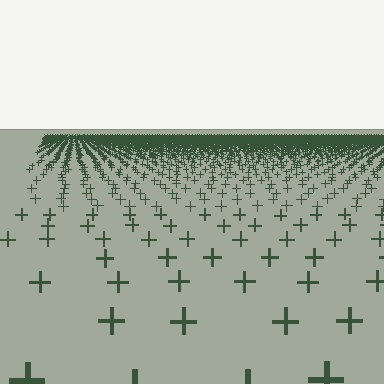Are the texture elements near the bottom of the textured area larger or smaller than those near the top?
Larger. Near the bottom, elements are closer to the viewer and appear at a bigger on-screen size.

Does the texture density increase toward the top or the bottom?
Density increases toward the top.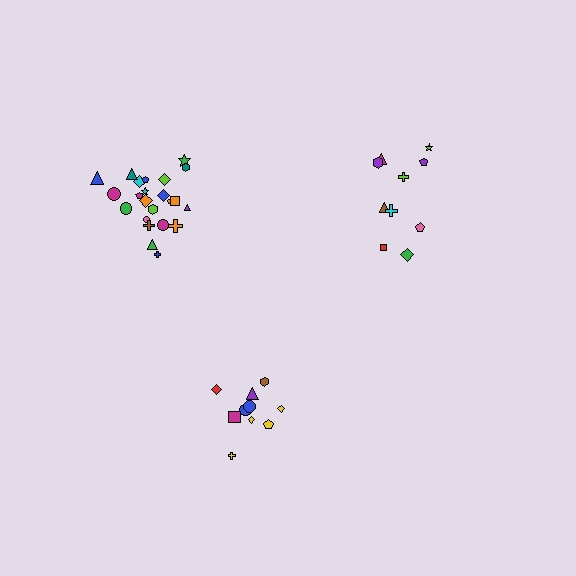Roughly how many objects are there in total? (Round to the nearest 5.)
Roughly 45 objects in total.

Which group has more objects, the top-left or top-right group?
The top-left group.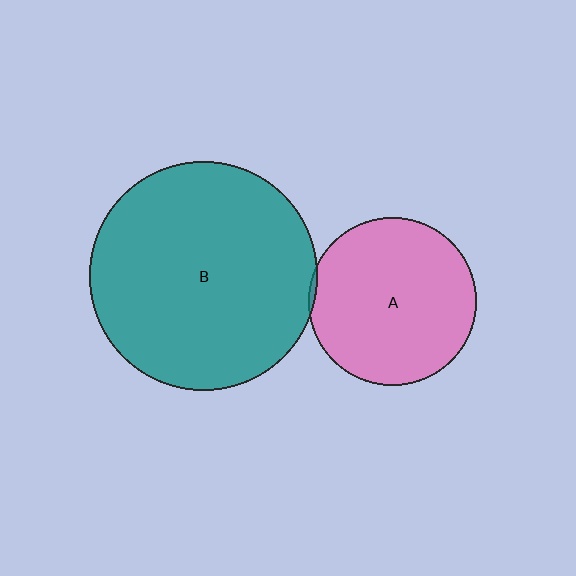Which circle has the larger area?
Circle B (teal).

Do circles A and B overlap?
Yes.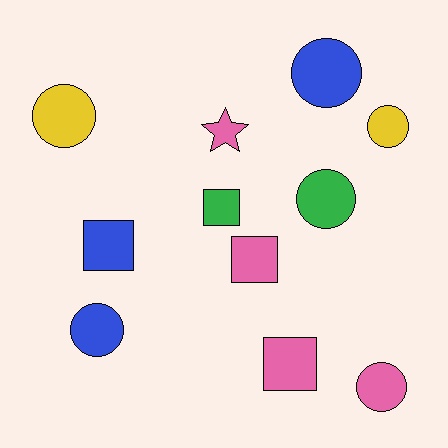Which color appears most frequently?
Pink, with 4 objects.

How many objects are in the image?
There are 11 objects.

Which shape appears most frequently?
Circle, with 6 objects.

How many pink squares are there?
There are 2 pink squares.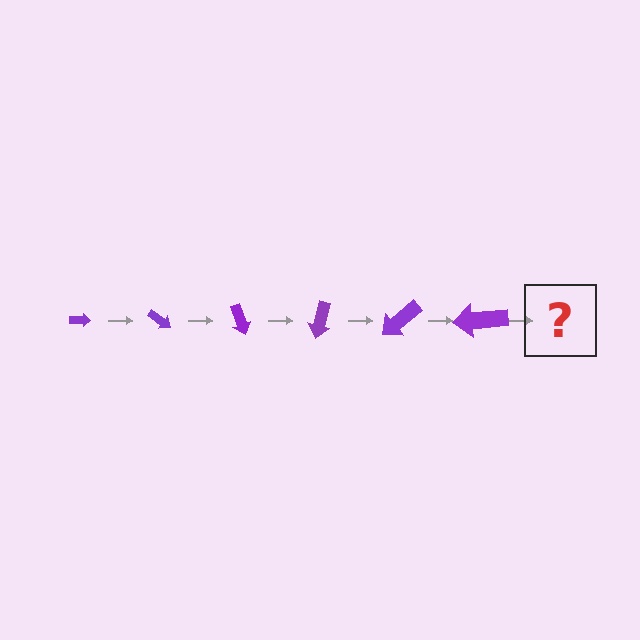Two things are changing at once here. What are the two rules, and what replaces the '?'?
The two rules are that the arrow grows larger each step and it rotates 35 degrees each step. The '?' should be an arrow, larger than the previous one and rotated 210 degrees from the start.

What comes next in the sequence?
The next element should be an arrow, larger than the previous one and rotated 210 degrees from the start.